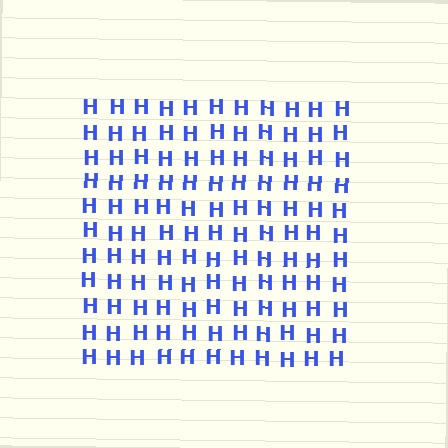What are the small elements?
The small elements are letter H's.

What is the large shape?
The large shape is a square.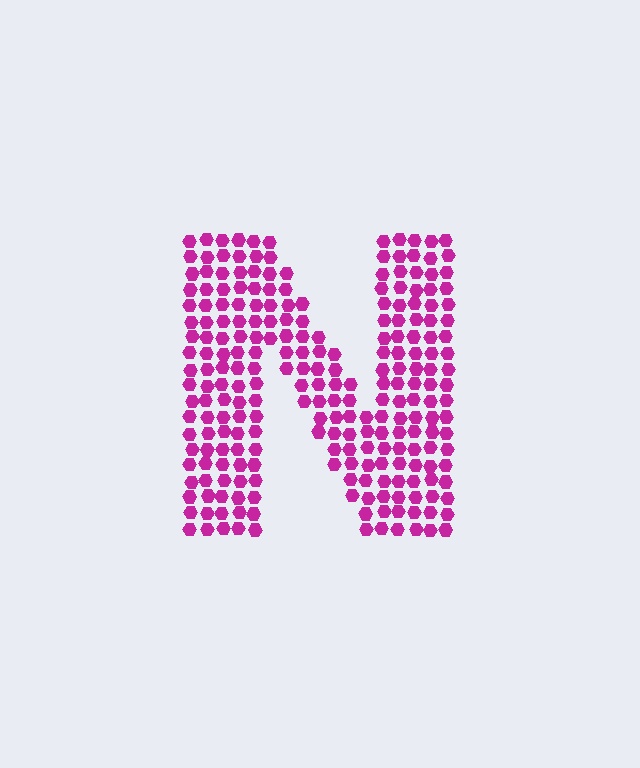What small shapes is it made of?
It is made of small hexagons.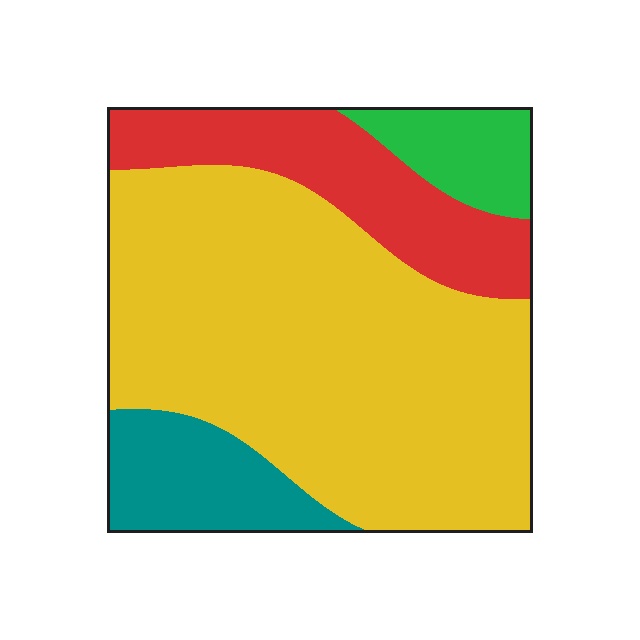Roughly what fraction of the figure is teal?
Teal takes up about one eighth (1/8) of the figure.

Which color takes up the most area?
Yellow, at roughly 60%.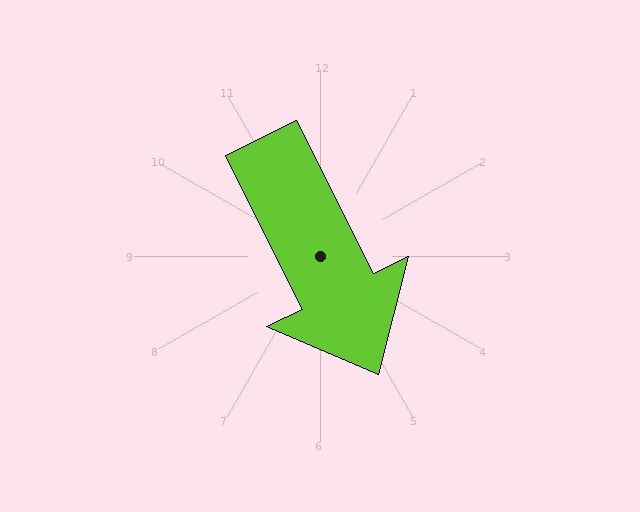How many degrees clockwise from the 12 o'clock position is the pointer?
Approximately 154 degrees.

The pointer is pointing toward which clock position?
Roughly 5 o'clock.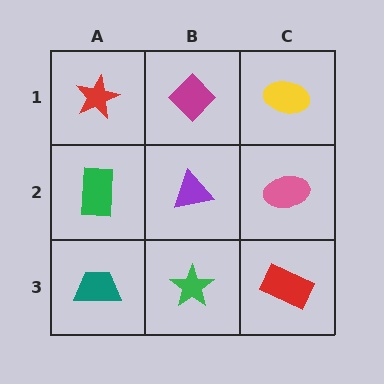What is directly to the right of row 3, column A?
A green star.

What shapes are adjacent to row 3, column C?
A pink ellipse (row 2, column C), a green star (row 3, column B).